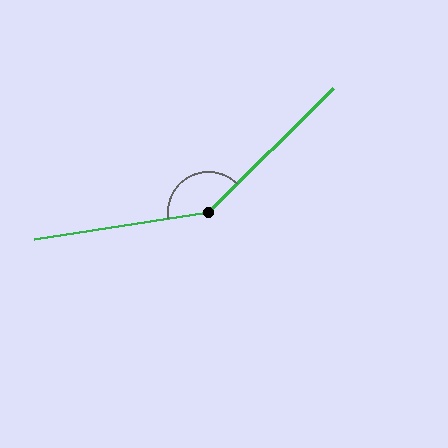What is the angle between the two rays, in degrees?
Approximately 144 degrees.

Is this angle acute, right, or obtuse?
It is obtuse.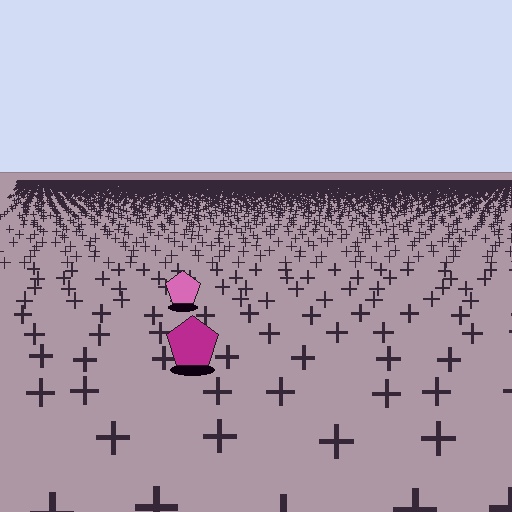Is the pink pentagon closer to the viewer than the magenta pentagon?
No. The magenta pentagon is closer — you can tell from the texture gradient: the ground texture is coarser near it.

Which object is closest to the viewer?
The magenta pentagon is closest. The texture marks near it are larger and more spread out.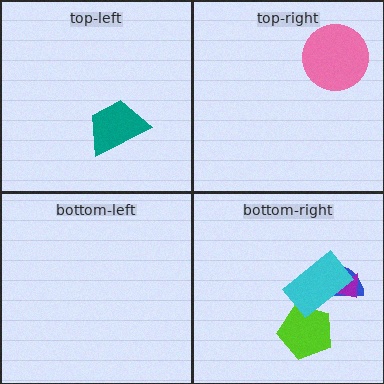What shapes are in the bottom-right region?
The blue semicircle, the lime pentagon, the purple arrow, the cyan rectangle.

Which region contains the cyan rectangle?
The bottom-right region.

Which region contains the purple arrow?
The bottom-right region.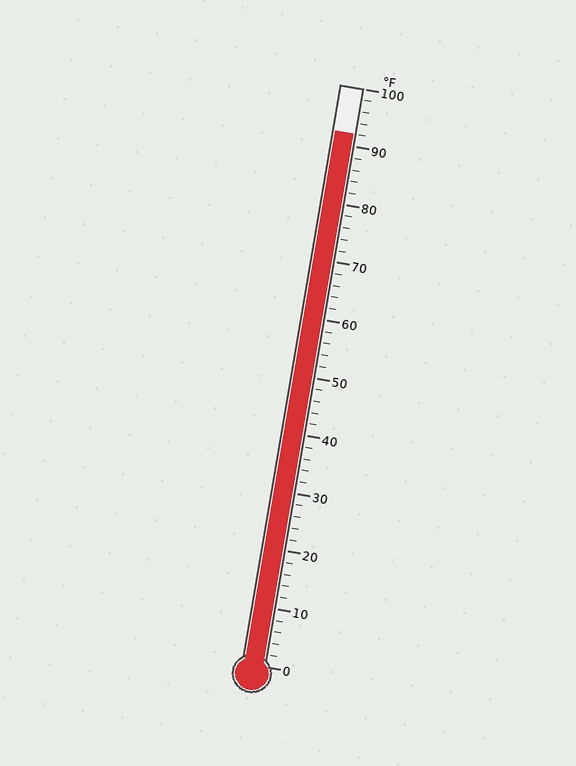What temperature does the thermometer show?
The thermometer shows approximately 92°F.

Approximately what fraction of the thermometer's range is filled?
The thermometer is filled to approximately 90% of its range.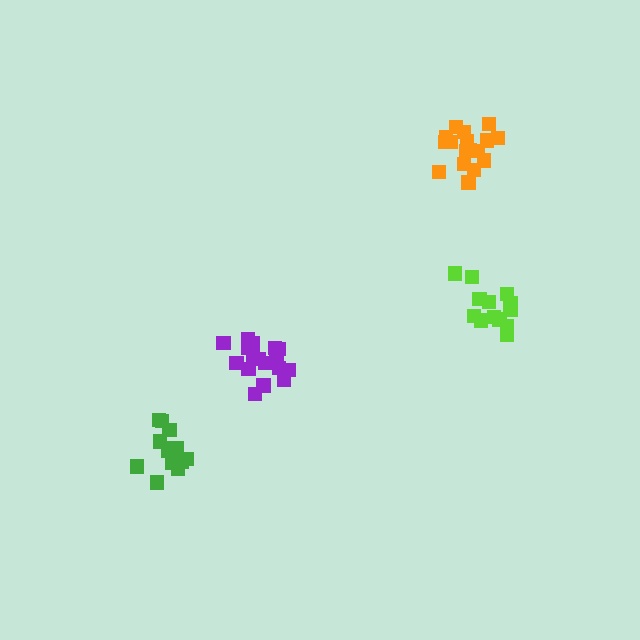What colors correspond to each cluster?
The clusters are colored: green, orange, lime, purple.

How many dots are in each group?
Group 1: 15 dots, Group 2: 18 dots, Group 3: 14 dots, Group 4: 19 dots (66 total).